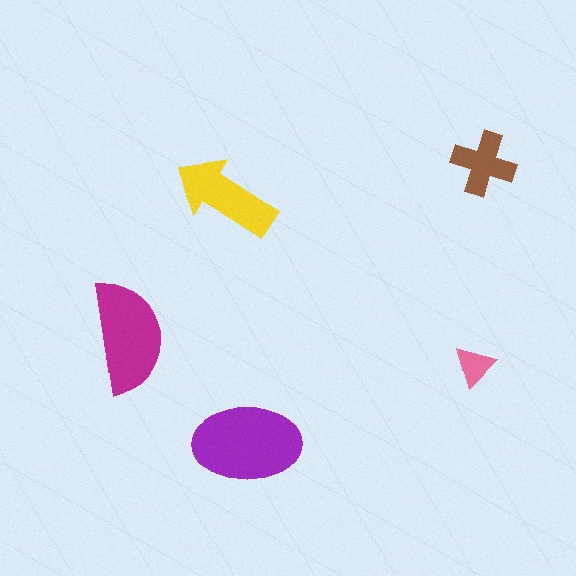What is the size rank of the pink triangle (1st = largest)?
5th.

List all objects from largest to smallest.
The purple ellipse, the magenta semicircle, the yellow arrow, the brown cross, the pink triangle.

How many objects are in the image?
There are 5 objects in the image.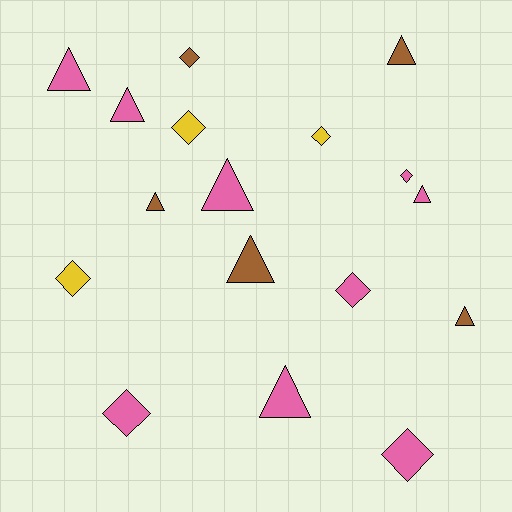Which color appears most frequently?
Pink, with 9 objects.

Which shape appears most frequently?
Triangle, with 9 objects.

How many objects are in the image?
There are 17 objects.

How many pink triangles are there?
There are 5 pink triangles.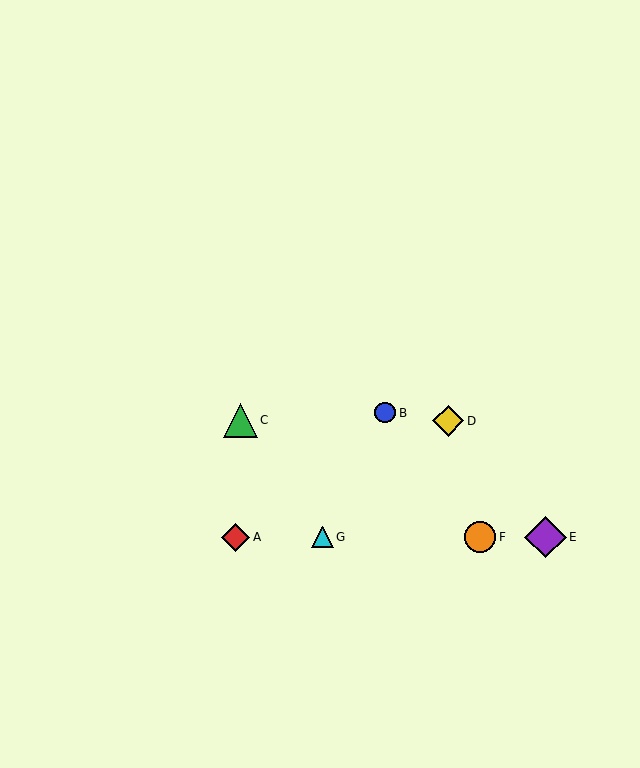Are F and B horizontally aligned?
No, F is at y≈537 and B is at y≈413.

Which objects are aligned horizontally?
Objects A, E, F, G are aligned horizontally.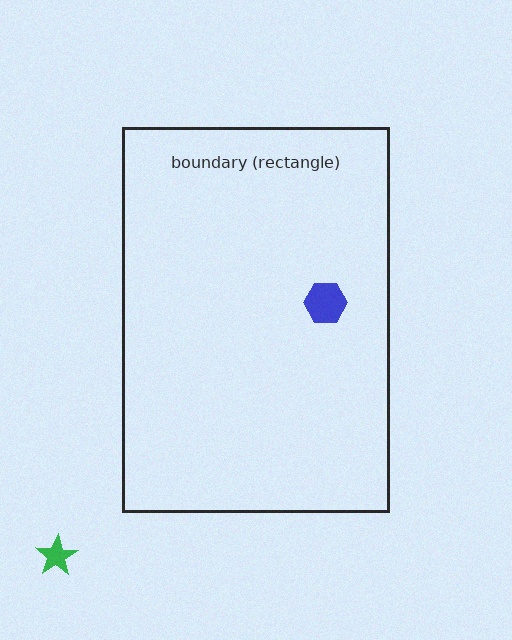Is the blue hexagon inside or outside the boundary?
Inside.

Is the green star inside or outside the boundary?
Outside.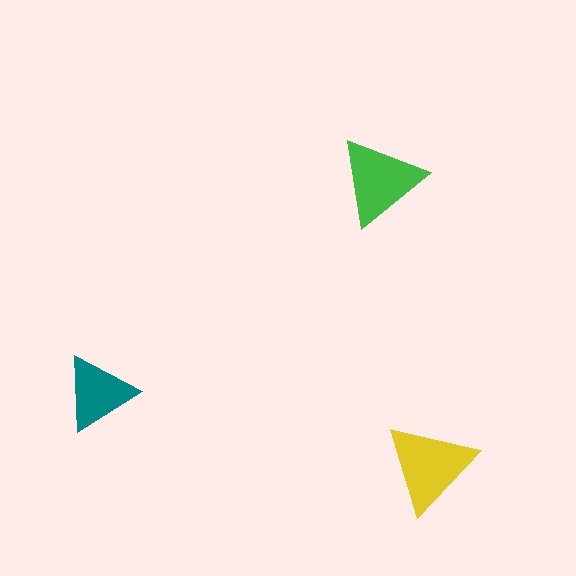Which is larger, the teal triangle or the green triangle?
The green one.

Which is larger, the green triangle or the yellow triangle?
The yellow one.